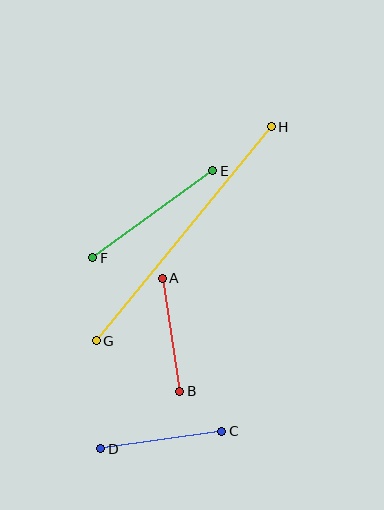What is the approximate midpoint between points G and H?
The midpoint is at approximately (184, 234) pixels.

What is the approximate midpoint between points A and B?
The midpoint is at approximately (171, 335) pixels.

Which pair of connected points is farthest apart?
Points G and H are farthest apart.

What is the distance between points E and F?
The distance is approximately 148 pixels.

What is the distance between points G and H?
The distance is approximately 276 pixels.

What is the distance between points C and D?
The distance is approximately 122 pixels.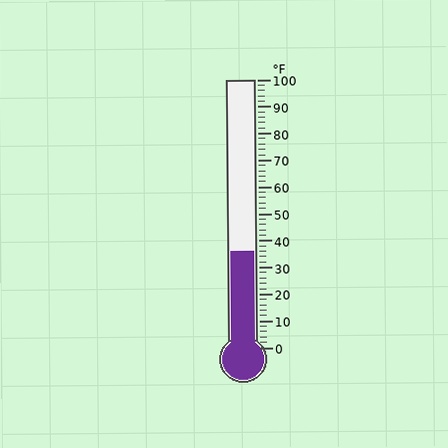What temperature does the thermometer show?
The thermometer shows approximately 36°F.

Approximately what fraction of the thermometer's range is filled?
The thermometer is filled to approximately 35% of its range.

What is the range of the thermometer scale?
The thermometer scale ranges from 0°F to 100°F.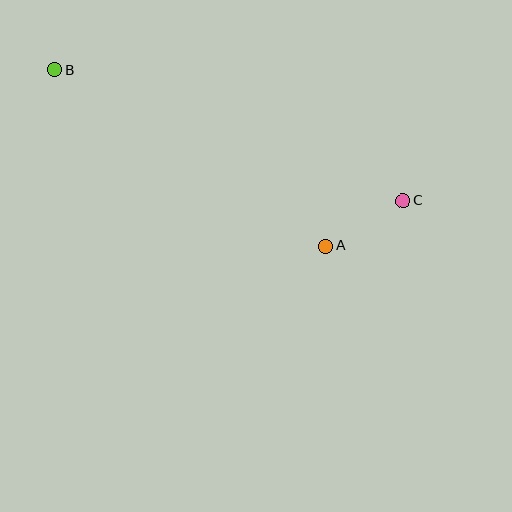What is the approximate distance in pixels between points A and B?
The distance between A and B is approximately 322 pixels.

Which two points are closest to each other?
Points A and C are closest to each other.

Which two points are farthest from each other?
Points B and C are farthest from each other.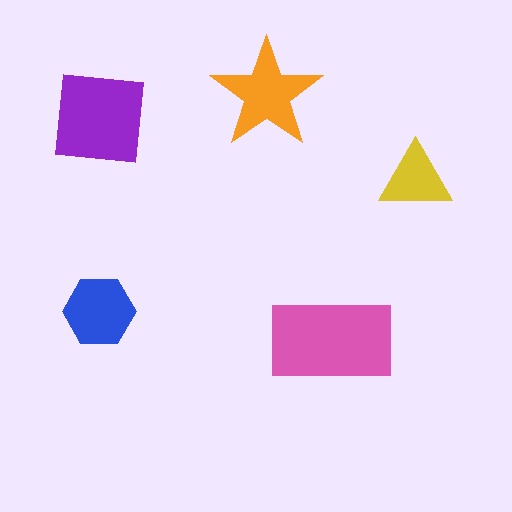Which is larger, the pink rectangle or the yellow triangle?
The pink rectangle.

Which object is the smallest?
The yellow triangle.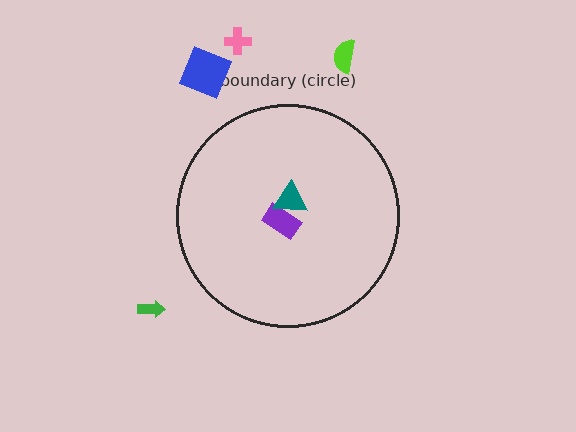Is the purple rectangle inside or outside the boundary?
Inside.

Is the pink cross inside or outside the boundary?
Outside.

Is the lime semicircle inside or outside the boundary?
Outside.